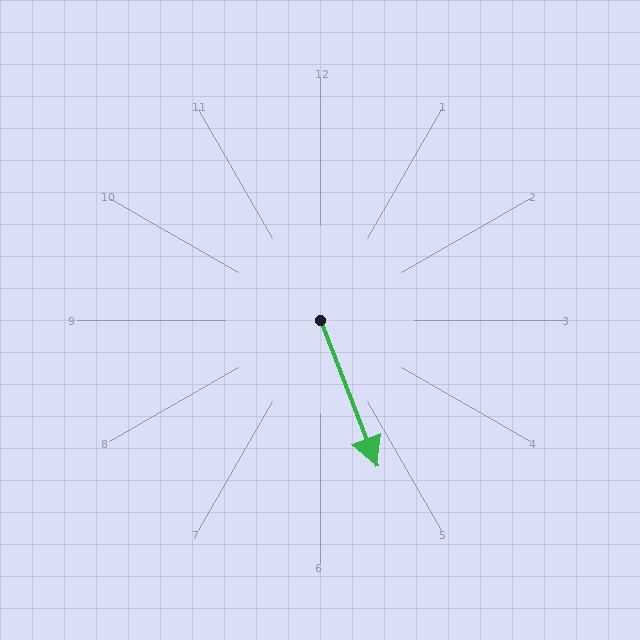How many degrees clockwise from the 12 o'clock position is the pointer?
Approximately 159 degrees.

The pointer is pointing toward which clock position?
Roughly 5 o'clock.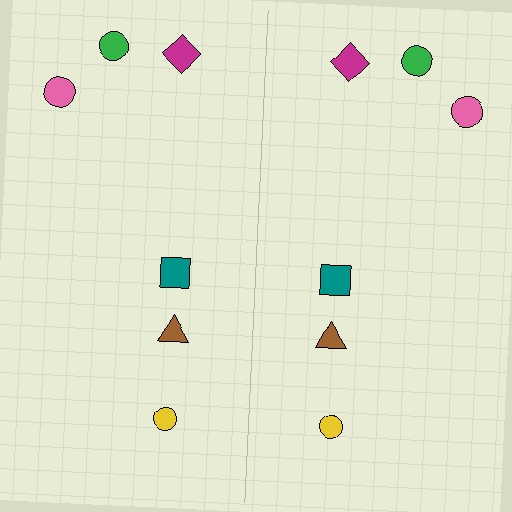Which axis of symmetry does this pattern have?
The pattern has a vertical axis of symmetry running through the center of the image.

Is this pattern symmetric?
Yes, this pattern has bilateral (reflection) symmetry.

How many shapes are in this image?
There are 12 shapes in this image.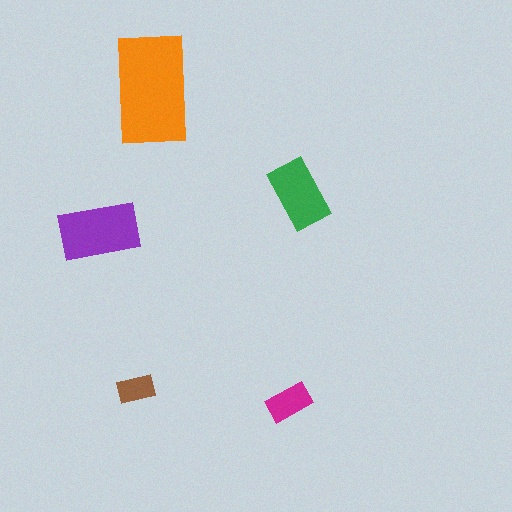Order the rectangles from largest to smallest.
the orange one, the purple one, the green one, the magenta one, the brown one.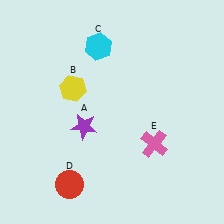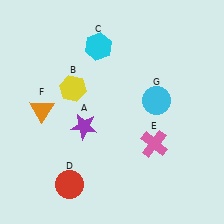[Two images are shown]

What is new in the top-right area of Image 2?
A cyan circle (G) was added in the top-right area of Image 2.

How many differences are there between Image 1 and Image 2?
There are 2 differences between the two images.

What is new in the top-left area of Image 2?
An orange triangle (F) was added in the top-left area of Image 2.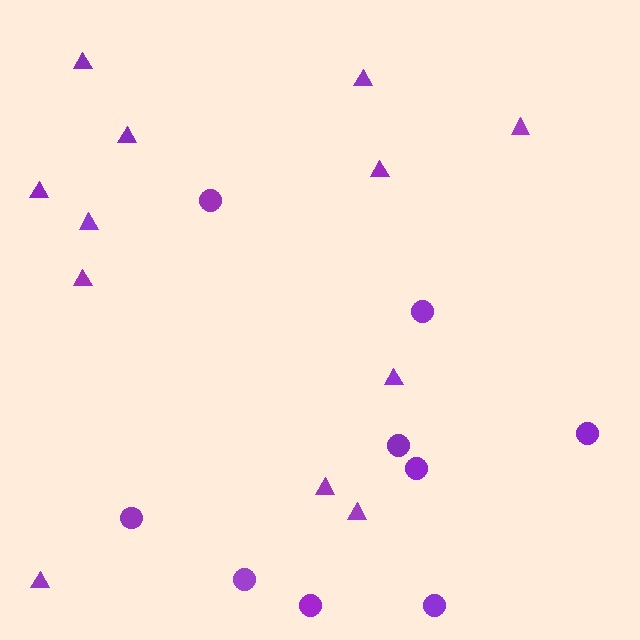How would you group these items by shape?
There are 2 groups: one group of circles (9) and one group of triangles (12).